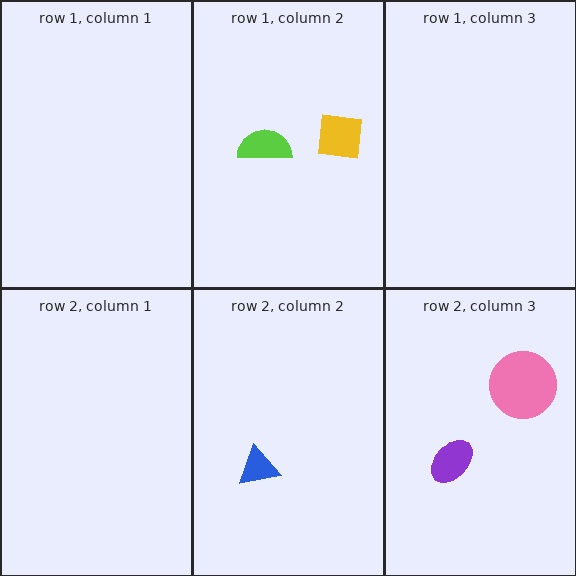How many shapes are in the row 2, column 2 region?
1.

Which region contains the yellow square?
The row 1, column 2 region.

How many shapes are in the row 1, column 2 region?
2.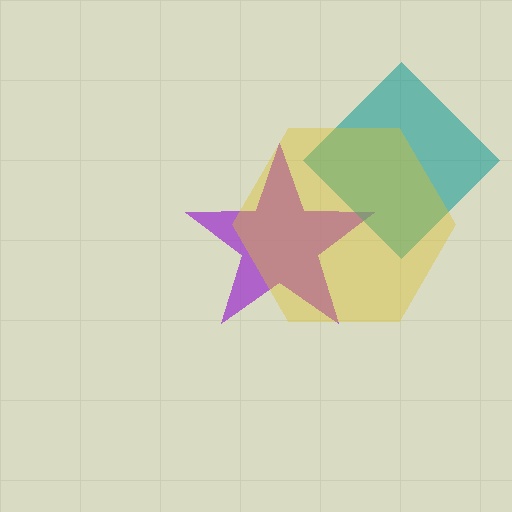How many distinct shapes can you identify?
There are 3 distinct shapes: a purple star, a teal diamond, a yellow hexagon.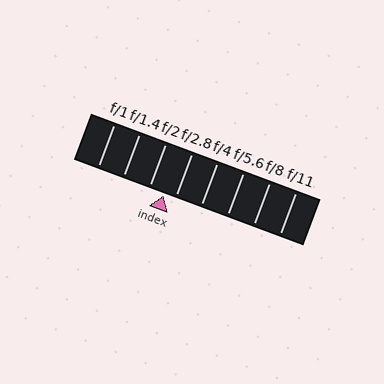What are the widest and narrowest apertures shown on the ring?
The widest aperture shown is f/1 and the narrowest is f/11.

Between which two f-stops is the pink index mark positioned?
The index mark is between f/2 and f/2.8.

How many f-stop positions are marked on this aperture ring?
There are 8 f-stop positions marked.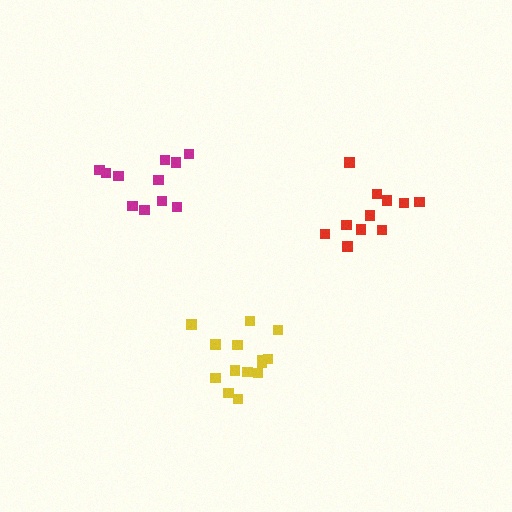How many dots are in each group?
Group 1: 14 dots, Group 2: 11 dots, Group 3: 11 dots (36 total).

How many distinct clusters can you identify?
There are 3 distinct clusters.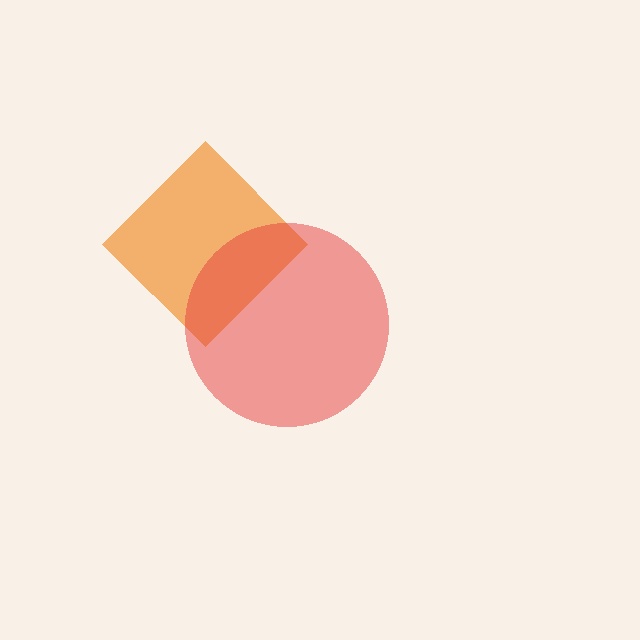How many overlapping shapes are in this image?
There are 2 overlapping shapes in the image.